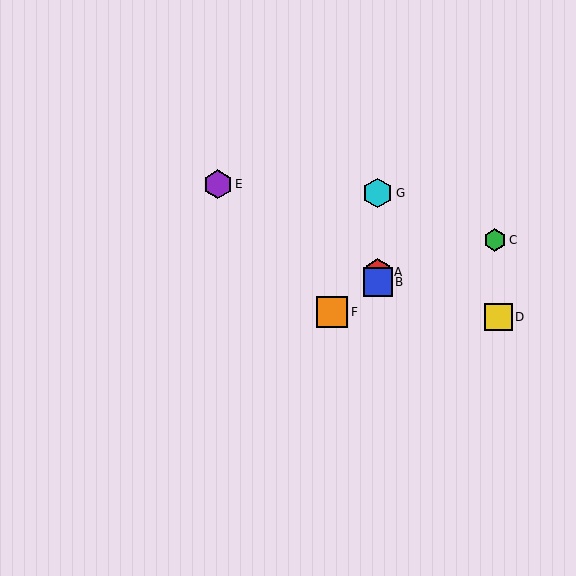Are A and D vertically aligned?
No, A is at x≈378 and D is at x≈498.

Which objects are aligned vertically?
Objects A, B, G are aligned vertically.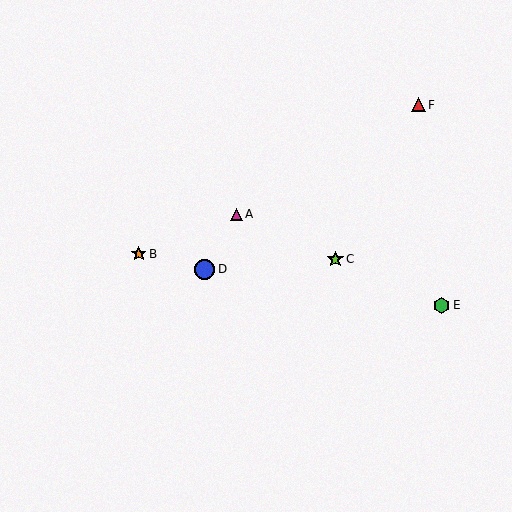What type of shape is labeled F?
Shape F is a red triangle.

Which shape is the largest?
The blue circle (labeled D) is the largest.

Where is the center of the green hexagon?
The center of the green hexagon is at (442, 305).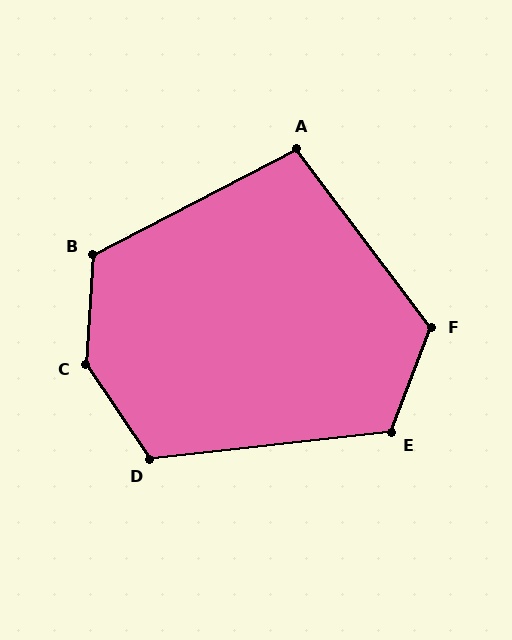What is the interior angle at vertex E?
Approximately 117 degrees (obtuse).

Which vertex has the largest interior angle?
C, at approximately 143 degrees.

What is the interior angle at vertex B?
Approximately 121 degrees (obtuse).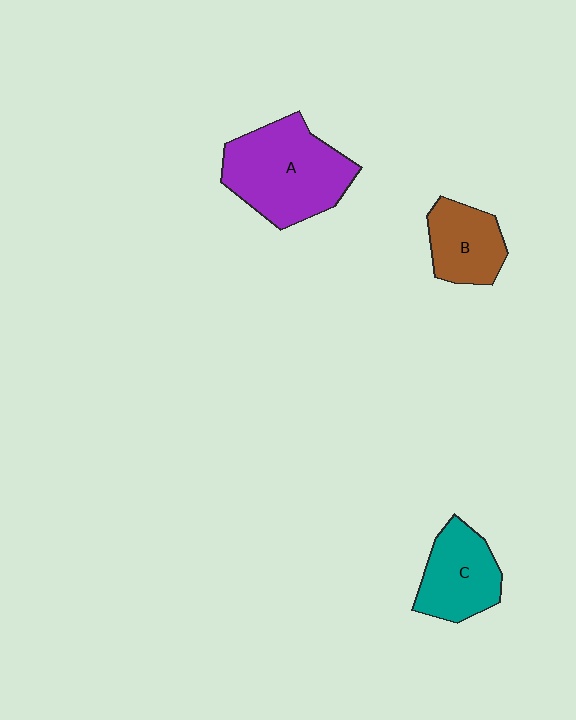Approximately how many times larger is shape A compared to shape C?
Approximately 1.6 times.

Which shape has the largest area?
Shape A (purple).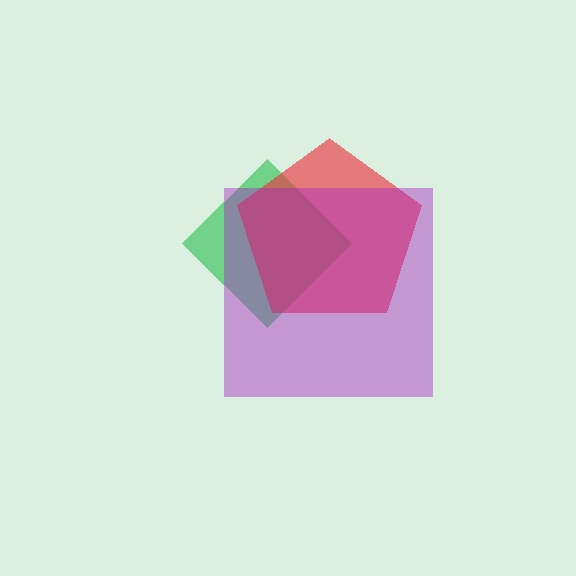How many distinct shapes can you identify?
There are 3 distinct shapes: a green diamond, a red pentagon, a purple square.